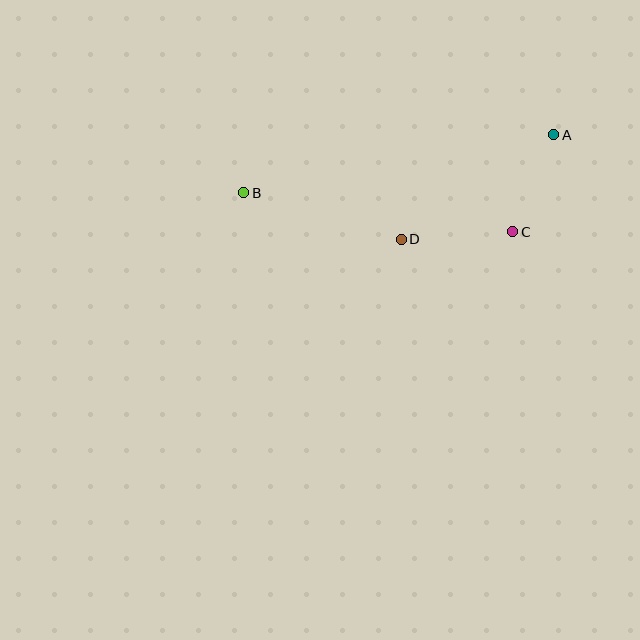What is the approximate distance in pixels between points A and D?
The distance between A and D is approximately 185 pixels.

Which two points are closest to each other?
Points A and C are closest to each other.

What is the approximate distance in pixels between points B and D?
The distance between B and D is approximately 164 pixels.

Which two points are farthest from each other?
Points A and B are farthest from each other.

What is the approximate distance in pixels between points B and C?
The distance between B and C is approximately 271 pixels.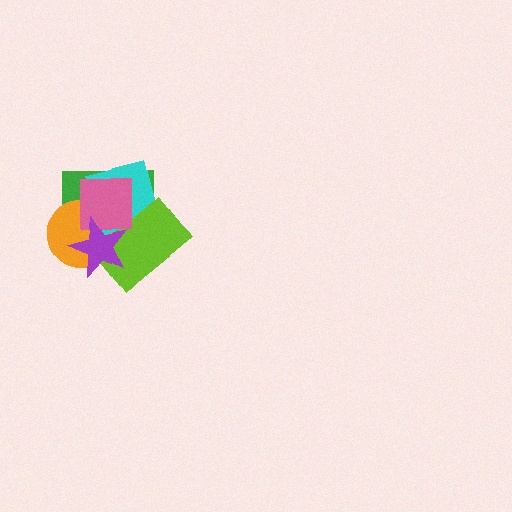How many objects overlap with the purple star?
5 objects overlap with the purple star.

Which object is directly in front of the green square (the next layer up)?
The orange circle is directly in front of the green square.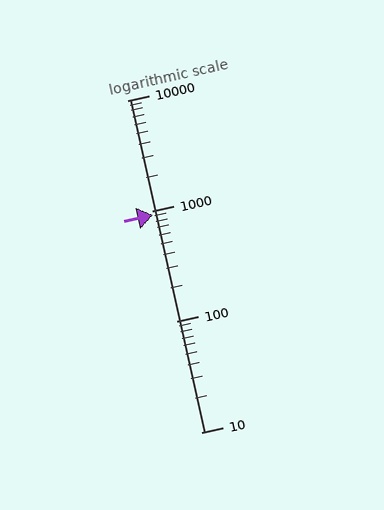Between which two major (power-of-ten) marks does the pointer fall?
The pointer is between 100 and 1000.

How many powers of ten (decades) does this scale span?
The scale spans 3 decades, from 10 to 10000.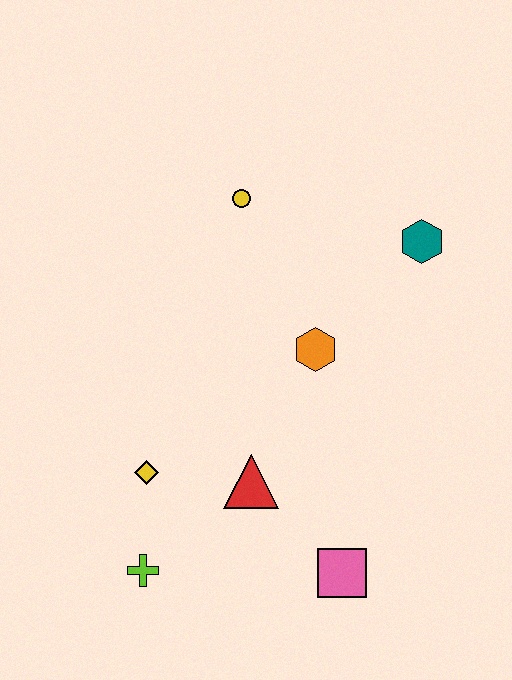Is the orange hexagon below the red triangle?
No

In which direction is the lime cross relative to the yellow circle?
The lime cross is below the yellow circle.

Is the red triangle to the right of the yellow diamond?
Yes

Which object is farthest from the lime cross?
The teal hexagon is farthest from the lime cross.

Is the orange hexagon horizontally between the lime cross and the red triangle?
No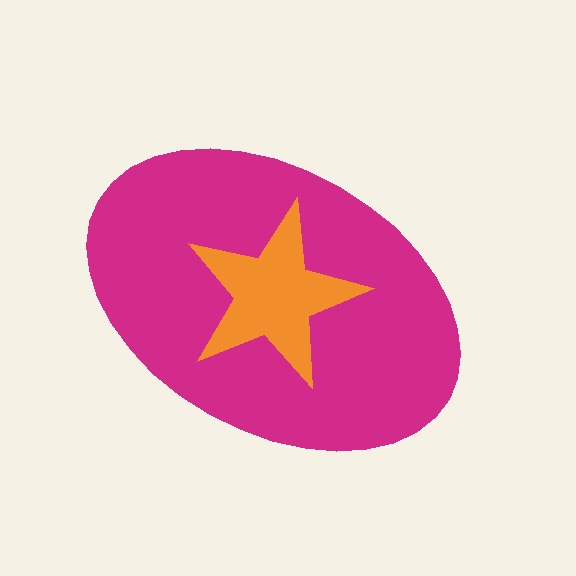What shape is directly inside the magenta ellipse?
The orange star.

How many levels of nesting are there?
2.